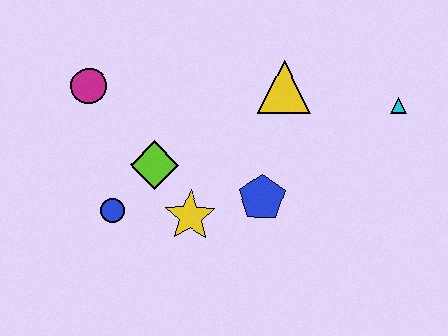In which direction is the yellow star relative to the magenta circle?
The yellow star is below the magenta circle.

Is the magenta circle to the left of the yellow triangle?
Yes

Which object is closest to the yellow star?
The lime diamond is closest to the yellow star.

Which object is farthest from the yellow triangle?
The blue circle is farthest from the yellow triangle.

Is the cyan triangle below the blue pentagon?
No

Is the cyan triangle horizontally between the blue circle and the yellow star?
No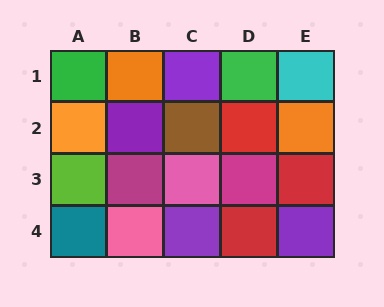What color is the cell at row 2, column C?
Brown.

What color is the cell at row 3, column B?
Magenta.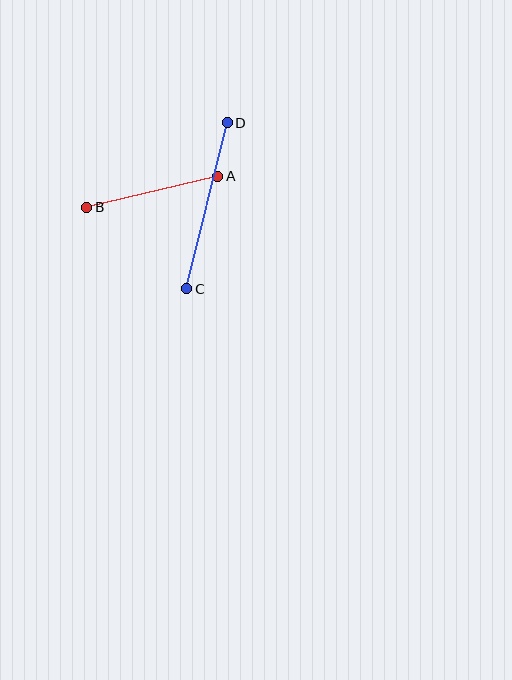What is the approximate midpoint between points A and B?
The midpoint is at approximately (152, 192) pixels.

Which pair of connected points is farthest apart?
Points C and D are farthest apart.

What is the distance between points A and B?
The distance is approximately 134 pixels.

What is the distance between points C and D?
The distance is approximately 171 pixels.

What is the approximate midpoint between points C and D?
The midpoint is at approximately (207, 206) pixels.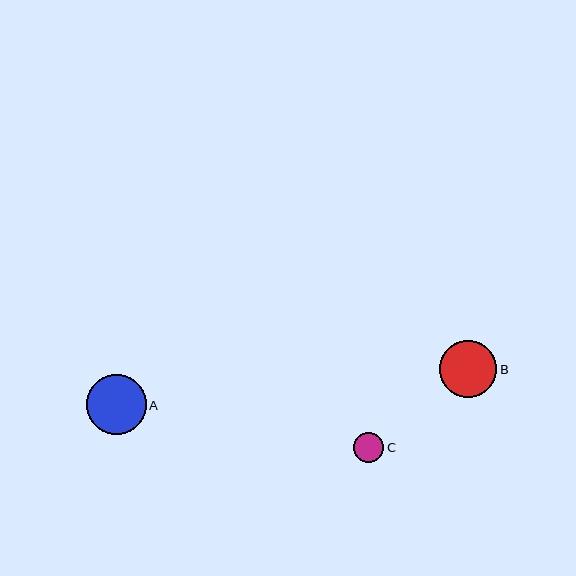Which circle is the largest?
Circle A is the largest with a size of approximately 60 pixels.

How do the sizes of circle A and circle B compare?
Circle A and circle B are approximately the same size.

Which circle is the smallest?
Circle C is the smallest with a size of approximately 30 pixels.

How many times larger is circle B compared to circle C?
Circle B is approximately 1.9 times the size of circle C.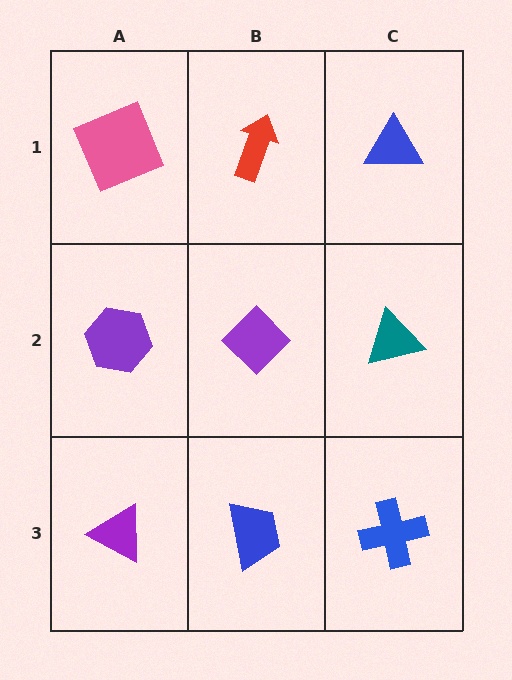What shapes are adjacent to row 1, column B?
A purple diamond (row 2, column B), a pink square (row 1, column A), a blue triangle (row 1, column C).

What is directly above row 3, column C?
A teal triangle.